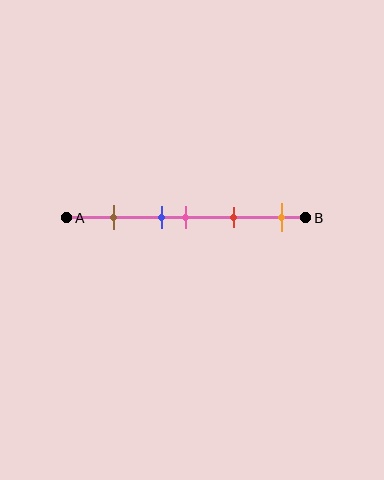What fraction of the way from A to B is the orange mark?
The orange mark is approximately 90% (0.9) of the way from A to B.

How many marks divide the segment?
There are 5 marks dividing the segment.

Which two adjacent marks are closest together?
The blue and pink marks are the closest adjacent pair.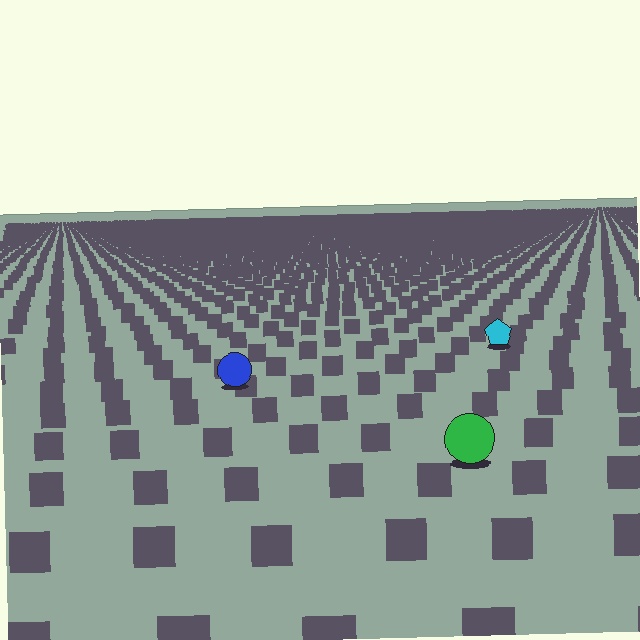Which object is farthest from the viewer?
The cyan pentagon is farthest from the viewer. It appears smaller and the ground texture around it is denser.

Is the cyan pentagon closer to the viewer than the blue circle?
No. The blue circle is closer — you can tell from the texture gradient: the ground texture is coarser near it.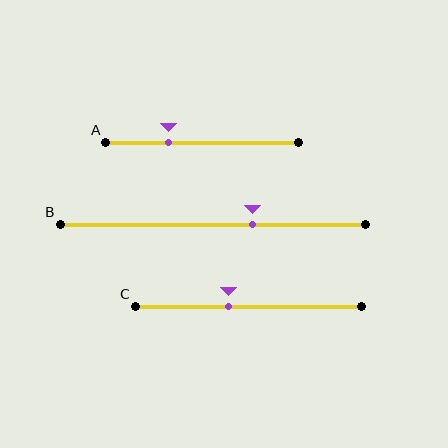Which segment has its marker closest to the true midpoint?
Segment C has its marker closest to the true midpoint.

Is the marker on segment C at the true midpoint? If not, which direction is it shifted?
No, the marker on segment C is shifted to the left by about 9% of the segment length.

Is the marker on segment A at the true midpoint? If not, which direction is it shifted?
No, the marker on segment A is shifted to the left by about 18% of the segment length.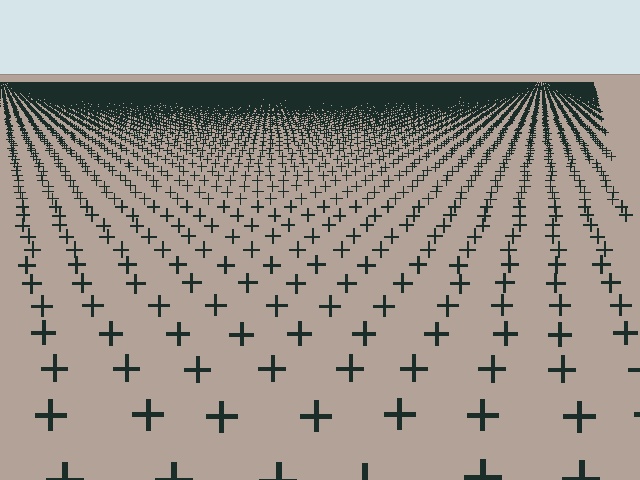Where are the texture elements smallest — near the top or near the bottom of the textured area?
Near the top.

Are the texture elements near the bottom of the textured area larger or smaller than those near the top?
Larger. Near the bottom, elements are closer to the viewer and appear at a bigger on-screen size.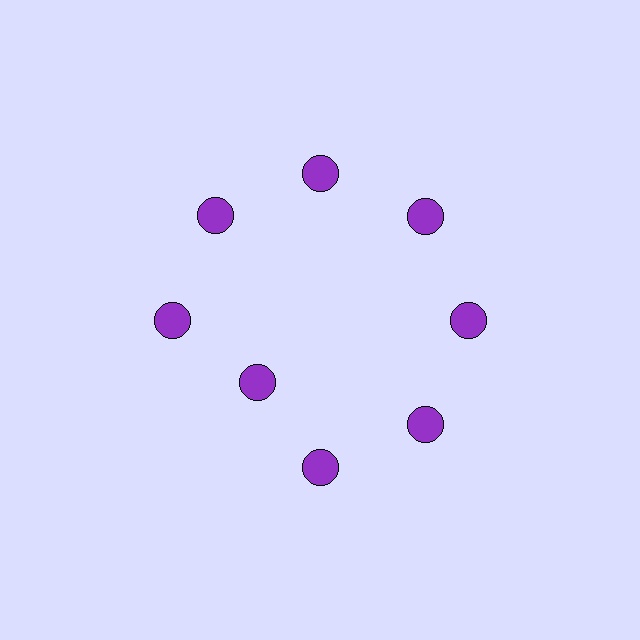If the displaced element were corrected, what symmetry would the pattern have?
It would have 8-fold rotational symmetry — the pattern would map onto itself every 45 degrees.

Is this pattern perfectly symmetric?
No. The 8 purple circles are arranged in a ring, but one element near the 8 o'clock position is pulled inward toward the center, breaking the 8-fold rotational symmetry.